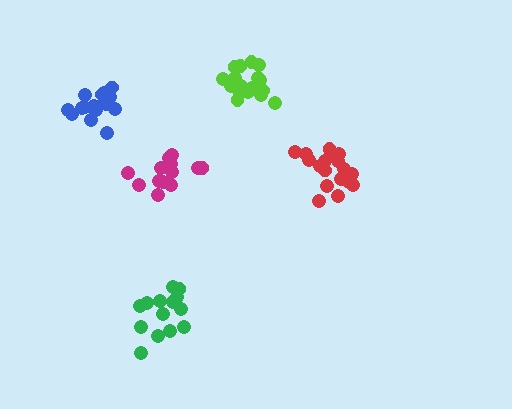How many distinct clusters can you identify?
There are 5 distinct clusters.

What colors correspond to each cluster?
The clusters are colored: red, green, blue, lime, magenta.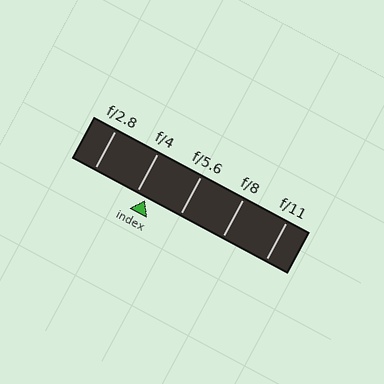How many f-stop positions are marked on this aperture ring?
There are 5 f-stop positions marked.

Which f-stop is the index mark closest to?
The index mark is closest to f/4.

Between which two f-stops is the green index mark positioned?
The index mark is between f/4 and f/5.6.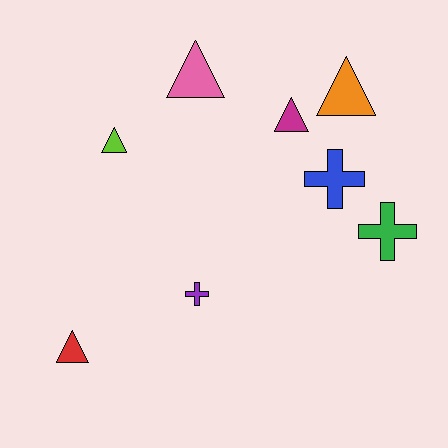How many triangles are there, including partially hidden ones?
There are 5 triangles.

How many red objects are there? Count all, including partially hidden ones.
There is 1 red object.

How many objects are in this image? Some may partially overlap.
There are 8 objects.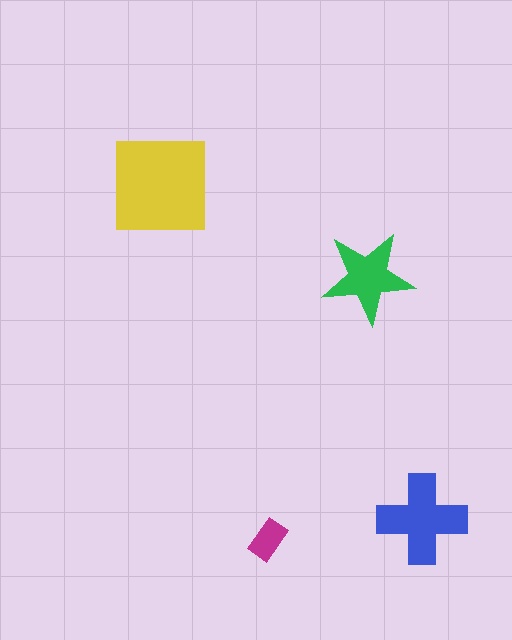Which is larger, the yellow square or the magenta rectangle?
The yellow square.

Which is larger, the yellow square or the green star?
The yellow square.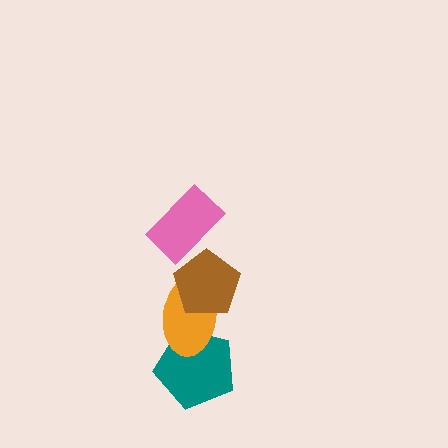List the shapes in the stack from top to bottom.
From top to bottom: the pink rectangle, the brown pentagon, the orange ellipse, the teal pentagon.